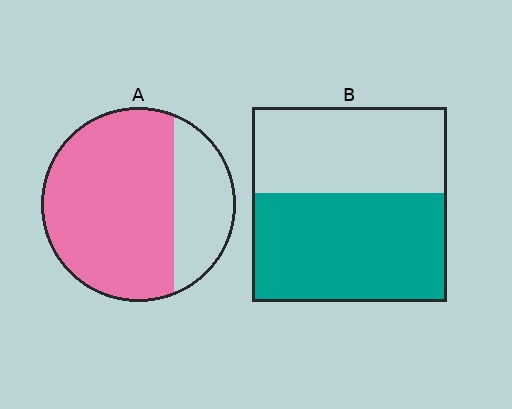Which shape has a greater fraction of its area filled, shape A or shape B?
Shape A.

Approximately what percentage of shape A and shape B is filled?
A is approximately 75% and B is approximately 55%.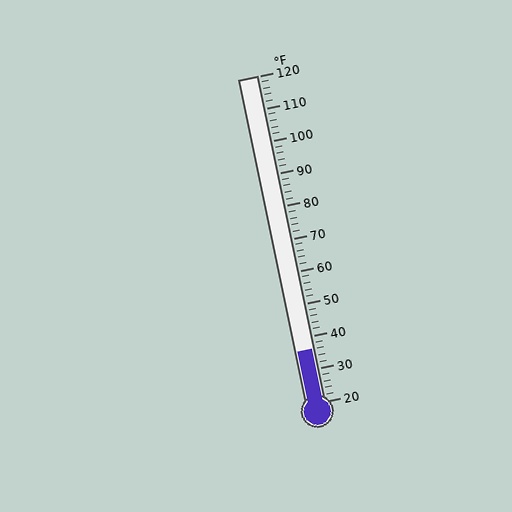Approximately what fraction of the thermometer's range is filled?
The thermometer is filled to approximately 15% of its range.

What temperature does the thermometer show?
The thermometer shows approximately 36°F.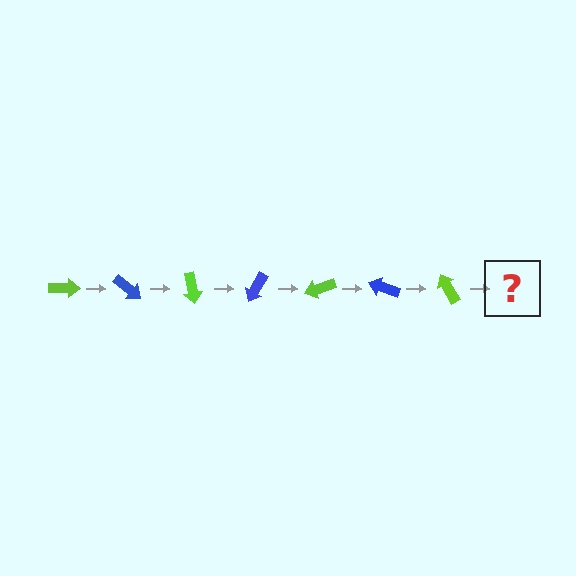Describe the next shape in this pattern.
It should be a blue arrow, rotated 280 degrees from the start.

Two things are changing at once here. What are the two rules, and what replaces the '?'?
The two rules are that it rotates 40 degrees each step and the color cycles through lime and blue. The '?' should be a blue arrow, rotated 280 degrees from the start.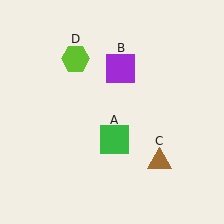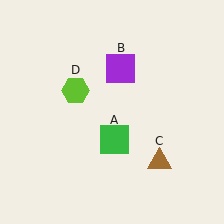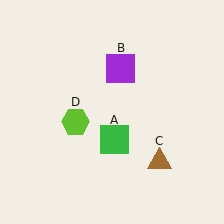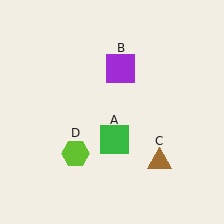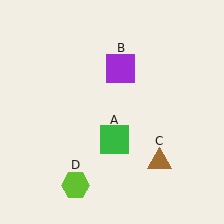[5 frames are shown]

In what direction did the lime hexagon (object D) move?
The lime hexagon (object D) moved down.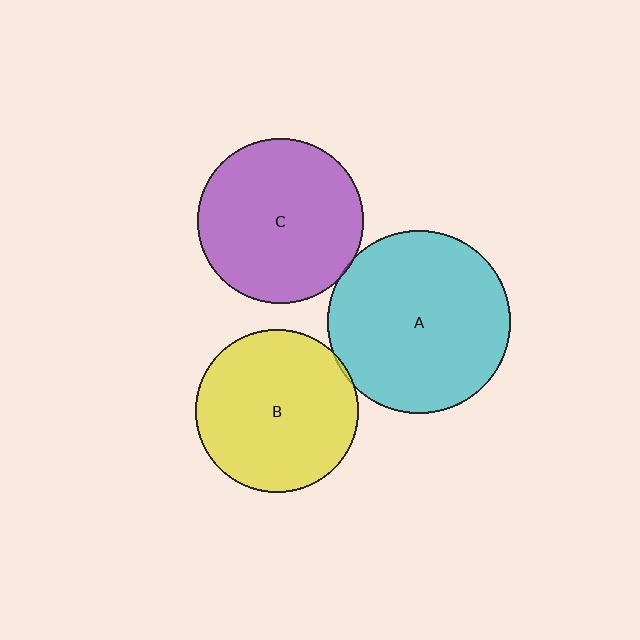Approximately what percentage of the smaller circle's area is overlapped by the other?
Approximately 5%.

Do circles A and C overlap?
Yes.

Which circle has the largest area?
Circle A (cyan).